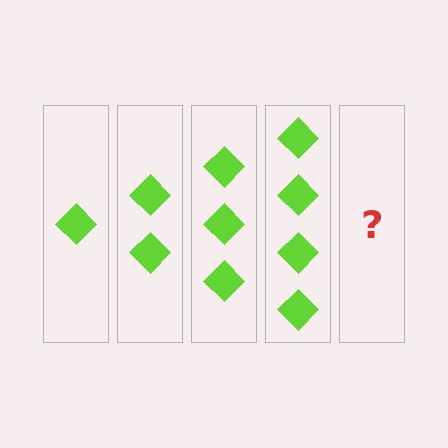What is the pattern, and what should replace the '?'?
The pattern is that each step adds one more diamond. The '?' should be 5 diamonds.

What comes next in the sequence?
The next element should be 5 diamonds.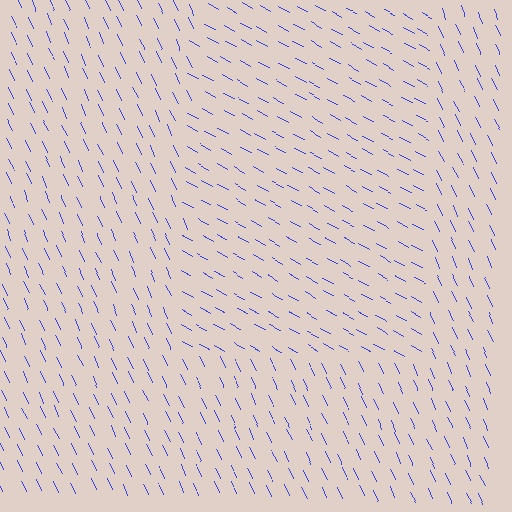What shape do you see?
I see a rectangle.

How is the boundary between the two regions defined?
The boundary is defined purely by a change in line orientation (approximately 37 degrees difference). All lines are the same color and thickness.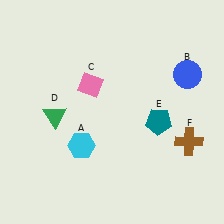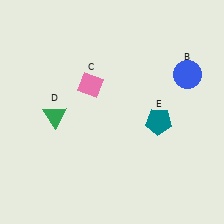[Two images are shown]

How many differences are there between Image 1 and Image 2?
There are 2 differences between the two images.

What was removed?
The cyan hexagon (A), the brown cross (F) were removed in Image 2.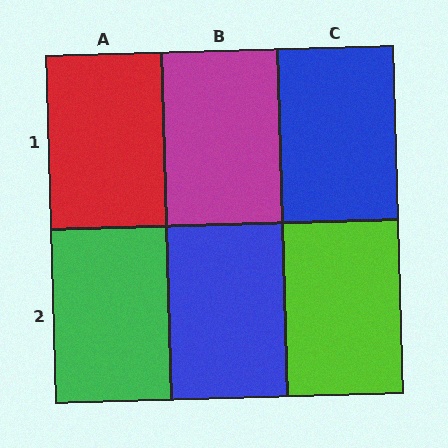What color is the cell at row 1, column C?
Blue.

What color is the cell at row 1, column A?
Red.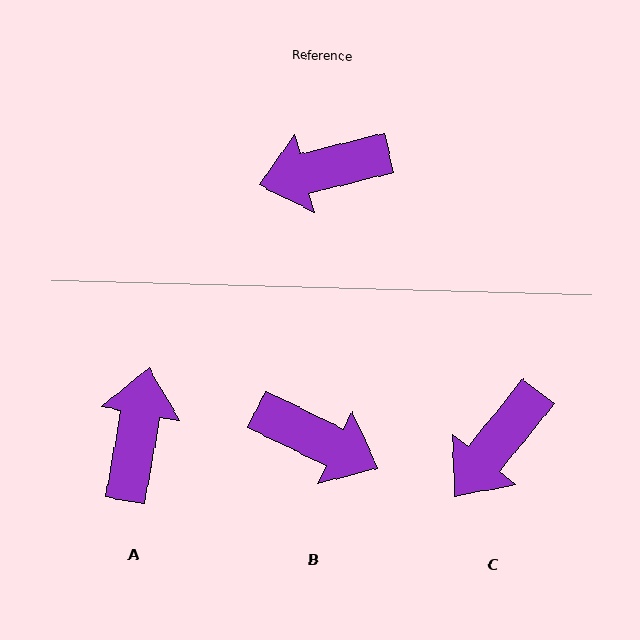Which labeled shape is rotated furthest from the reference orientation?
B, about 140 degrees away.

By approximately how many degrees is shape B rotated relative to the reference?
Approximately 140 degrees counter-clockwise.